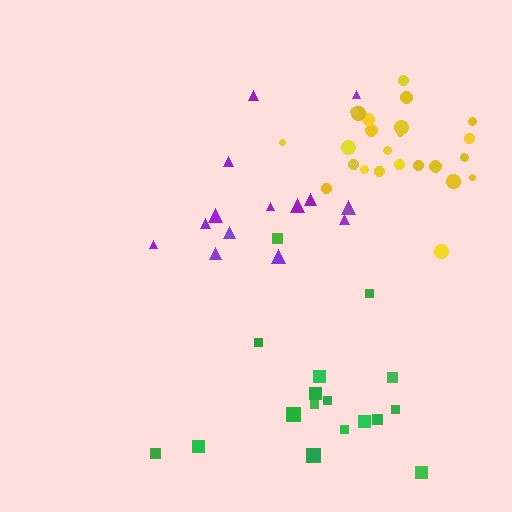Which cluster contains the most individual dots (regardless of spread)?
Yellow (24).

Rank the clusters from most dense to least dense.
yellow, purple, green.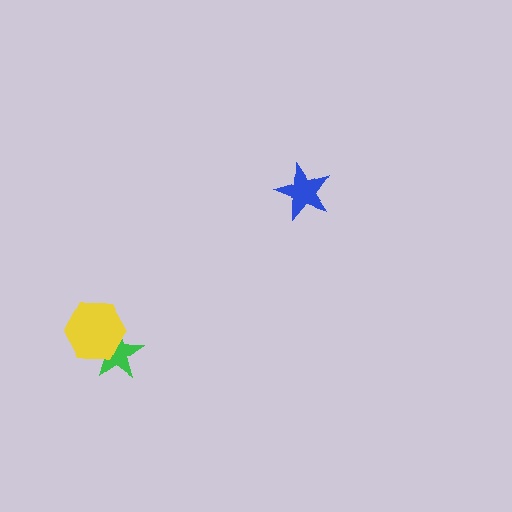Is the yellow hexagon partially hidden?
No, no other shape covers it.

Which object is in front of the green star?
The yellow hexagon is in front of the green star.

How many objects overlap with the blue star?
0 objects overlap with the blue star.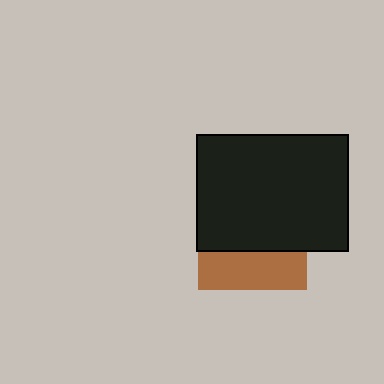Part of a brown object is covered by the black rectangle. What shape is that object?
It is a square.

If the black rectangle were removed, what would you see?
You would see the complete brown square.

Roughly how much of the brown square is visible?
A small part of it is visible (roughly 35%).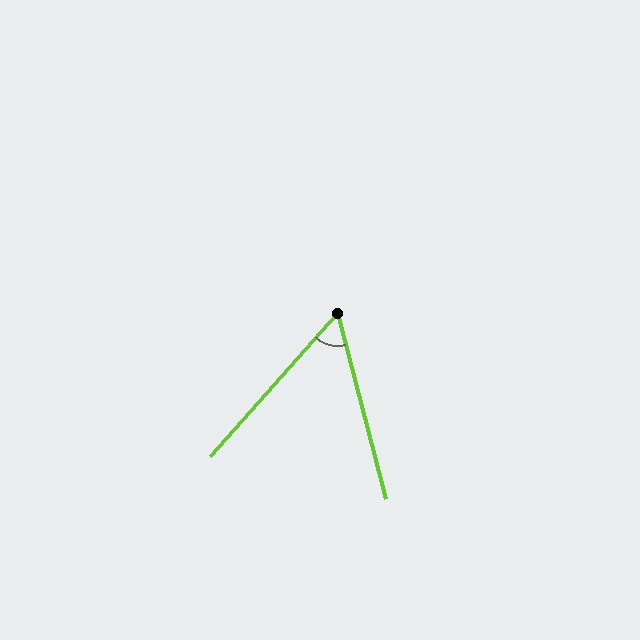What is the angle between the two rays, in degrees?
Approximately 56 degrees.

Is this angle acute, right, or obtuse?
It is acute.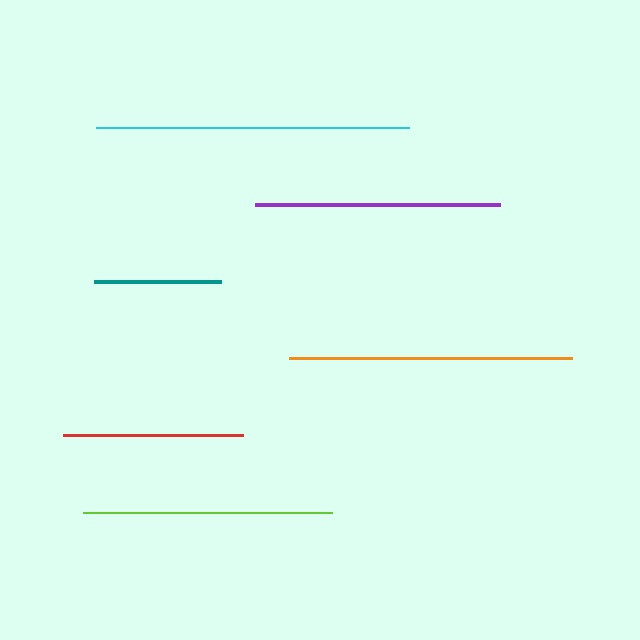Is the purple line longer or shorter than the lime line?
The lime line is longer than the purple line.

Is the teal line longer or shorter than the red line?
The red line is longer than the teal line.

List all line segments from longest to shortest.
From longest to shortest: cyan, orange, lime, purple, red, teal.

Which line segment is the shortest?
The teal line is the shortest at approximately 127 pixels.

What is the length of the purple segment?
The purple segment is approximately 245 pixels long.